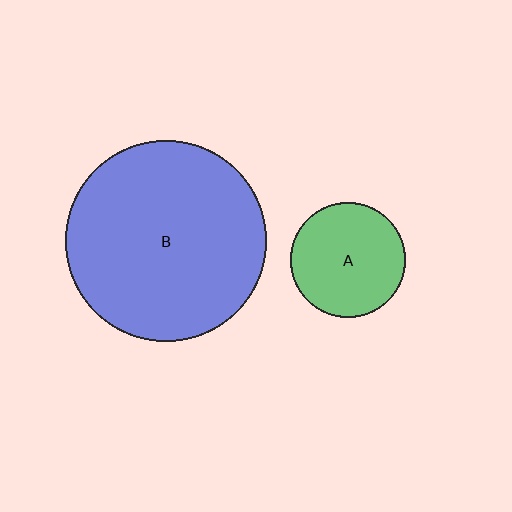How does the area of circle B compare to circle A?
Approximately 3.1 times.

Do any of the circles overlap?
No, none of the circles overlap.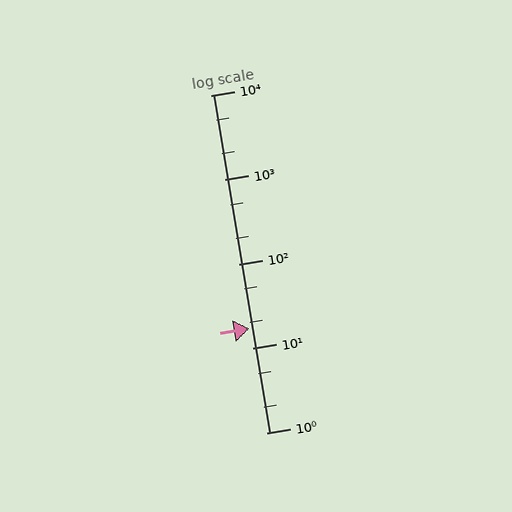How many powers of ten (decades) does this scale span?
The scale spans 4 decades, from 1 to 10000.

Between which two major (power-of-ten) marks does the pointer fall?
The pointer is between 10 and 100.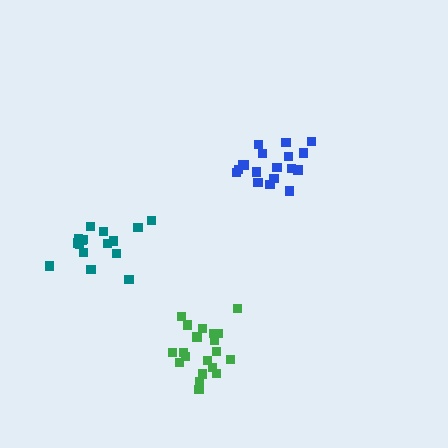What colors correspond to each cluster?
The clusters are colored: blue, green, teal.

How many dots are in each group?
Group 1: 18 dots, Group 2: 20 dots, Group 3: 17 dots (55 total).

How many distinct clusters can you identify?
There are 3 distinct clusters.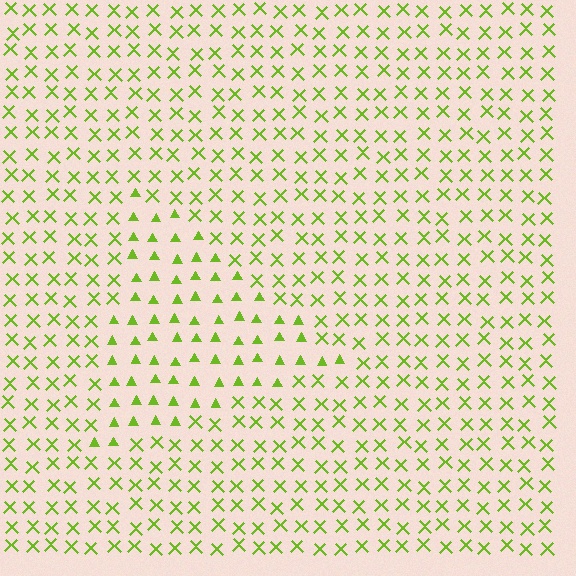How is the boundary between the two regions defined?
The boundary is defined by a change in element shape: triangles inside vs. X marks outside. All elements share the same color and spacing.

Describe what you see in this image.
The image is filled with small lime elements arranged in a uniform grid. A triangle-shaped region contains triangles, while the surrounding area contains X marks. The boundary is defined purely by the change in element shape.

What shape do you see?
I see a triangle.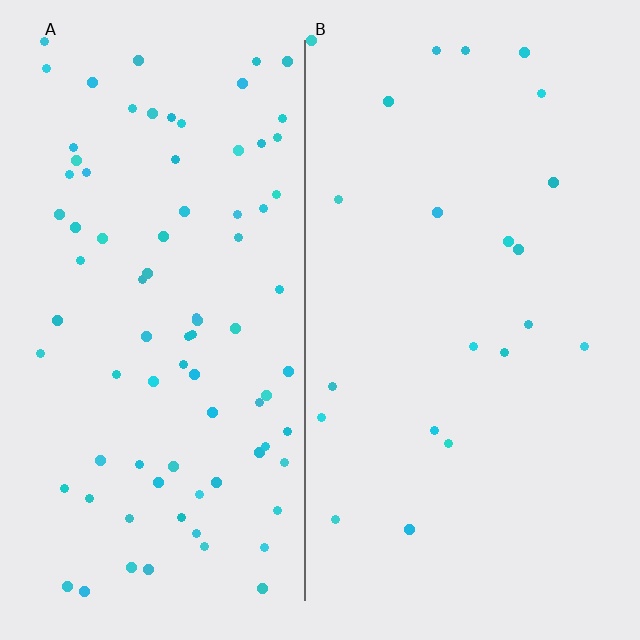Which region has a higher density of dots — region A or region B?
A (the left).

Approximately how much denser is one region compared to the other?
Approximately 3.8× — region A over region B.